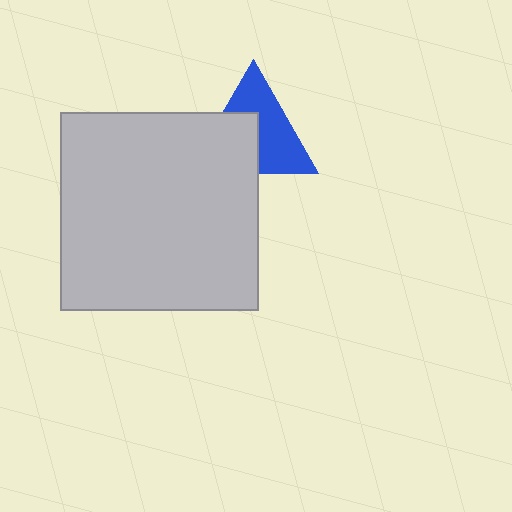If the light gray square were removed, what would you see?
You would see the complete blue triangle.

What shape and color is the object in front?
The object in front is a light gray square.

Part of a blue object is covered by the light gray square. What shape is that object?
It is a triangle.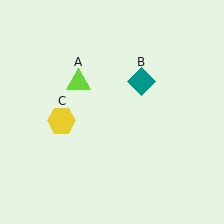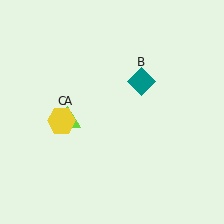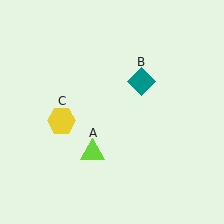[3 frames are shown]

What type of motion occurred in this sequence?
The lime triangle (object A) rotated counterclockwise around the center of the scene.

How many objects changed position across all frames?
1 object changed position: lime triangle (object A).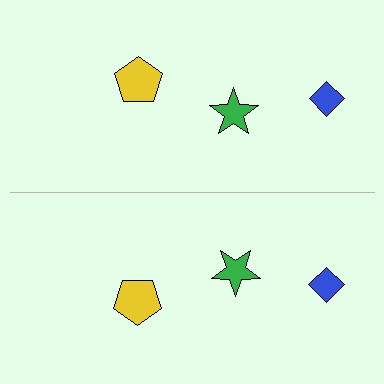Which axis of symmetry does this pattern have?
The pattern has a horizontal axis of symmetry running through the center of the image.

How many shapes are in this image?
There are 6 shapes in this image.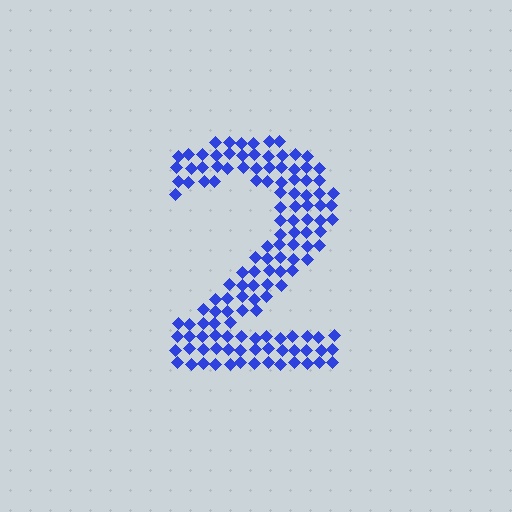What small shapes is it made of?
It is made of small diamonds.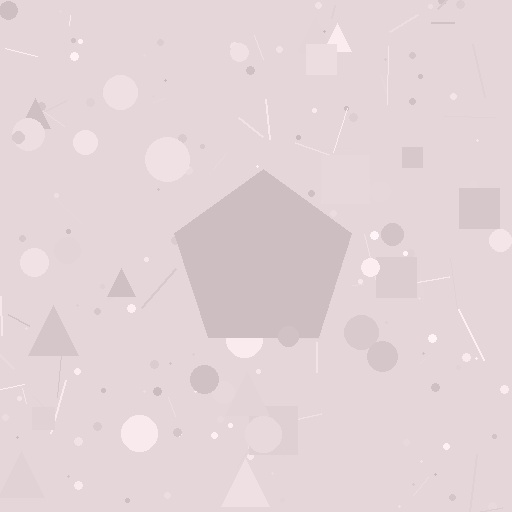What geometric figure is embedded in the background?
A pentagon is embedded in the background.